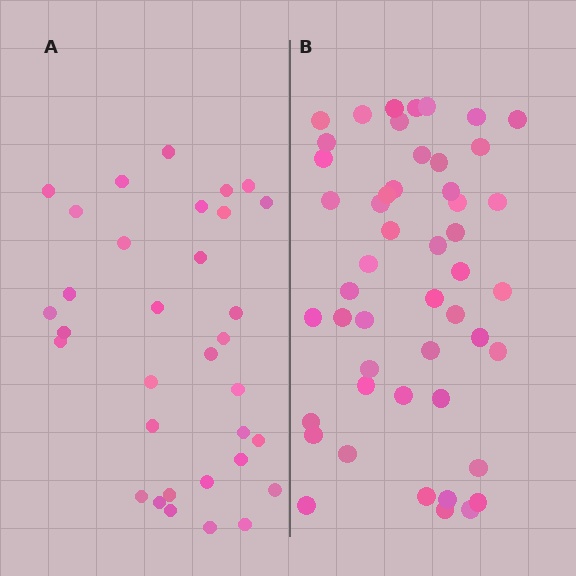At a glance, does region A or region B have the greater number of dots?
Region B (the right region) has more dots.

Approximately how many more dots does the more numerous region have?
Region B has approximately 15 more dots than region A.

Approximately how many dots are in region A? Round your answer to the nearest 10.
About 30 dots. (The exact count is 33, which rounds to 30.)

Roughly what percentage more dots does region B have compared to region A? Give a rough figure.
About 50% more.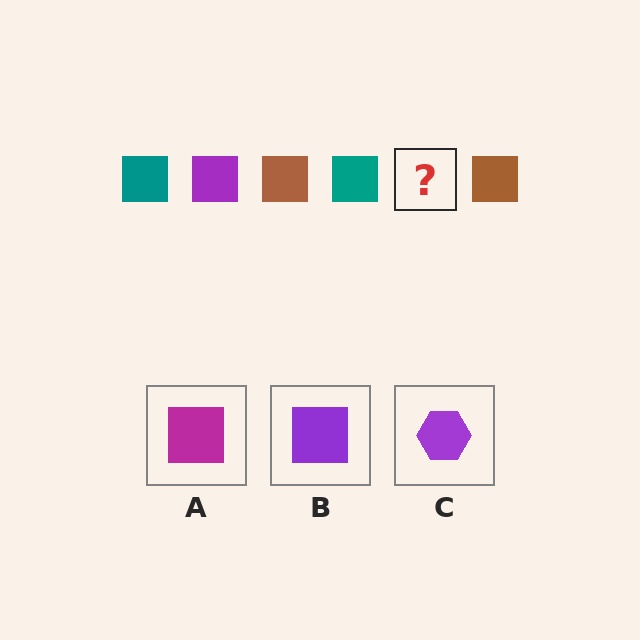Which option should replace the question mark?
Option B.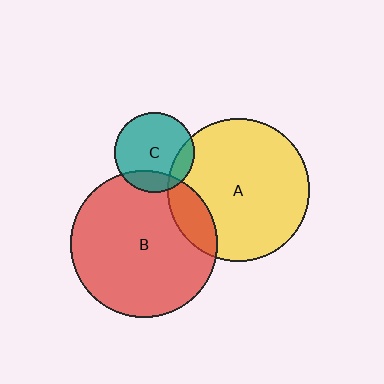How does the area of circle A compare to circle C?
Approximately 3.2 times.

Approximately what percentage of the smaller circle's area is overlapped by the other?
Approximately 15%.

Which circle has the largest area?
Circle B (red).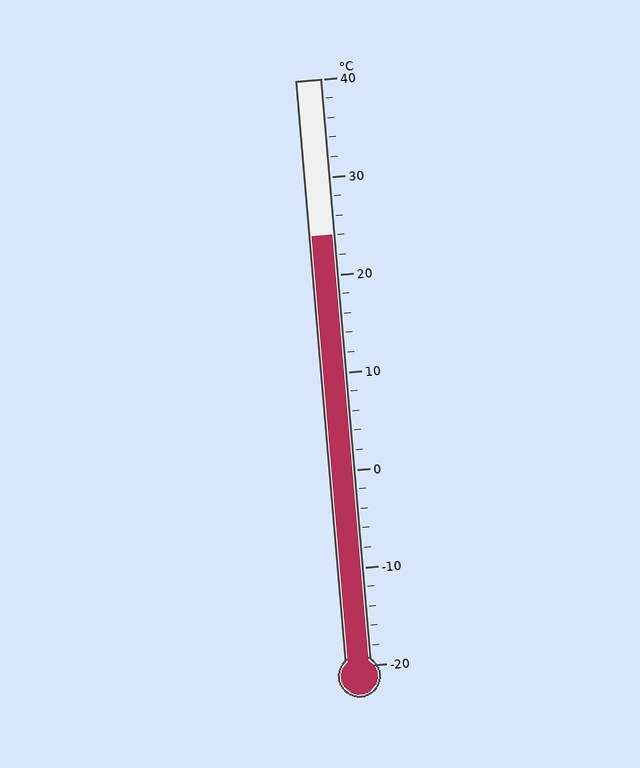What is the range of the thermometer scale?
The thermometer scale ranges from -20°C to 40°C.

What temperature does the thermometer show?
The thermometer shows approximately 24°C.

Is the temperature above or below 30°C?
The temperature is below 30°C.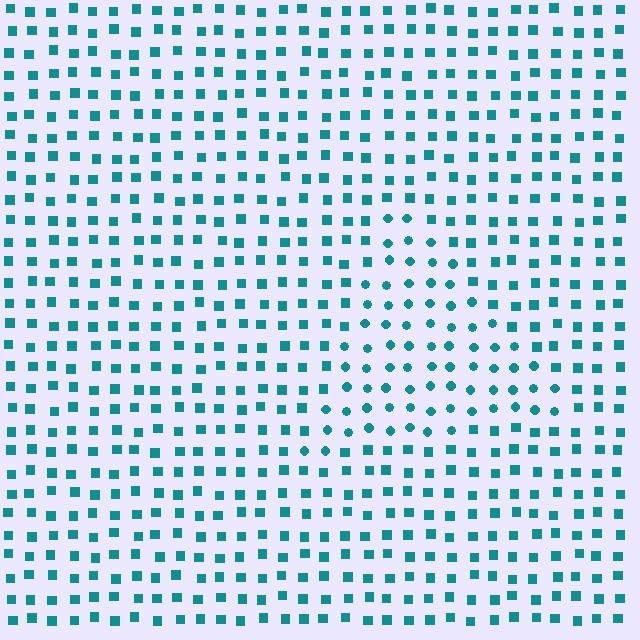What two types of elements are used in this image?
The image uses circles inside the triangle region and squares outside it.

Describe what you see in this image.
The image is filled with small teal elements arranged in a uniform grid. A triangle-shaped region contains circles, while the surrounding area contains squares. The boundary is defined purely by the change in element shape.